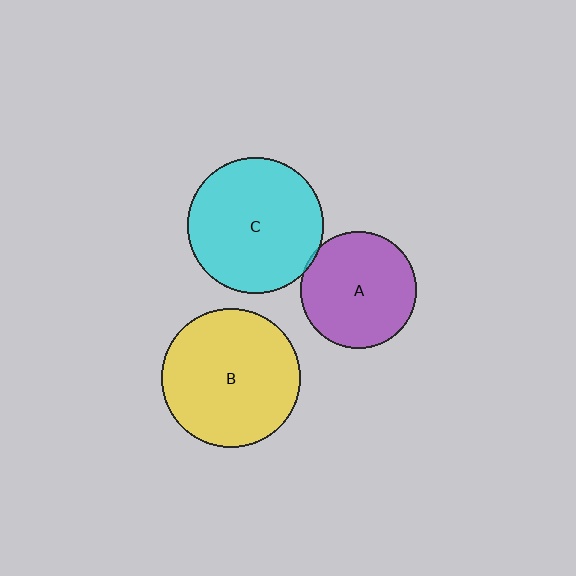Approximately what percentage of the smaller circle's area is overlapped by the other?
Approximately 5%.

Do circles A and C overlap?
Yes.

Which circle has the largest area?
Circle B (yellow).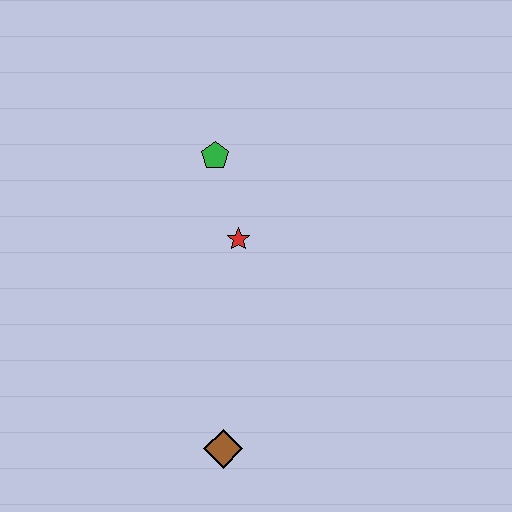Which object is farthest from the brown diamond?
The green pentagon is farthest from the brown diamond.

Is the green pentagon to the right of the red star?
No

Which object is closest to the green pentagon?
The red star is closest to the green pentagon.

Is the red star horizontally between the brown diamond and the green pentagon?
No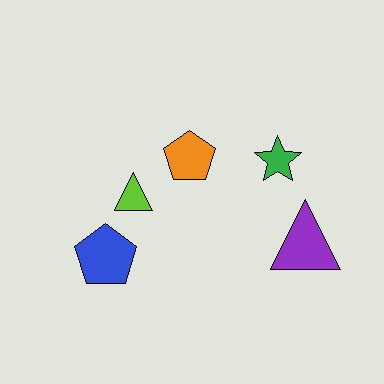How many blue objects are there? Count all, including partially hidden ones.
There is 1 blue object.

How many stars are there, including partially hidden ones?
There is 1 star.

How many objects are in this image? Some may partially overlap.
There are 5 objects.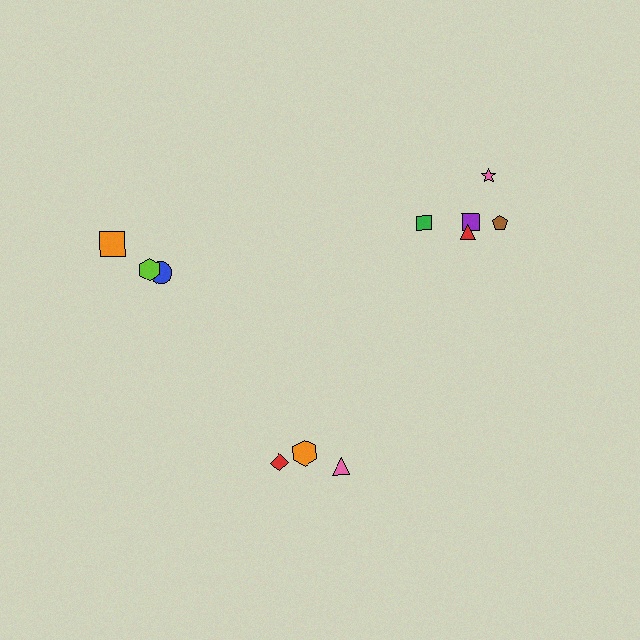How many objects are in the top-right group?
There are 5 objects.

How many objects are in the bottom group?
There are 3 objects.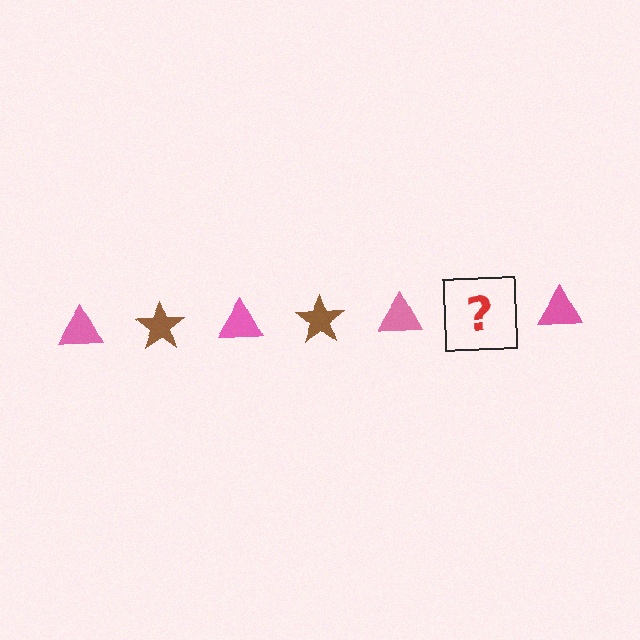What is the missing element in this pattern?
The missing element is a brown star.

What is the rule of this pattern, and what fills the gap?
The rule is that the pattern alternates between pink triangle and brown star. The gap should be filled with a brown star.